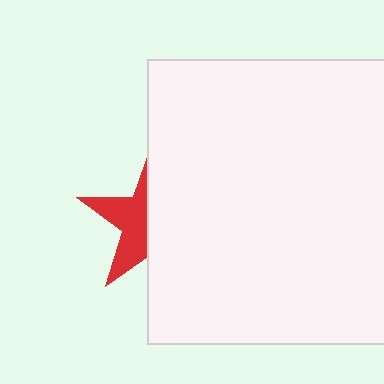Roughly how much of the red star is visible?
A small part of it is visible (roughly 43%).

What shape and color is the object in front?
The object in front is a white rectangle.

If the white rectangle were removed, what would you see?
You would see the complete red star.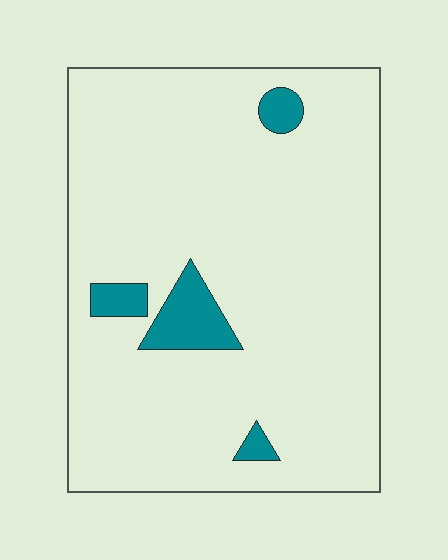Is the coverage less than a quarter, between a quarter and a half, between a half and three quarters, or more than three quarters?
Less than a quarter.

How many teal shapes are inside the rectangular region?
4.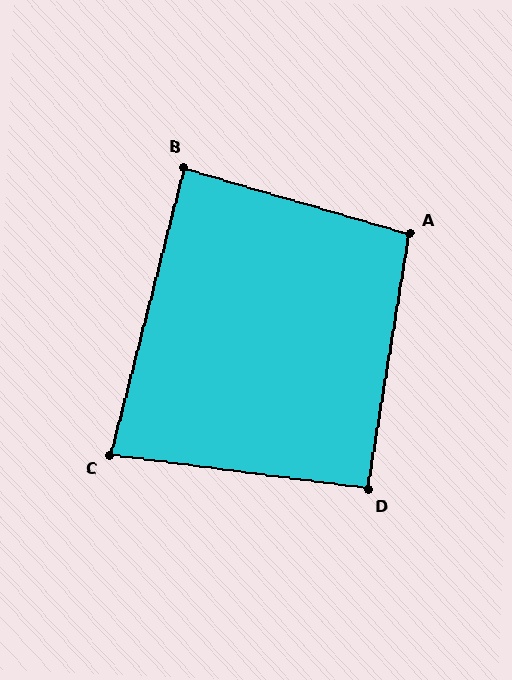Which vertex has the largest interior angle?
A, at approximately 97 degrees.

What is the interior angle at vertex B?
Approximately 88 degrees (approximately right).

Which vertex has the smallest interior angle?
C, at approximately 83 degrees.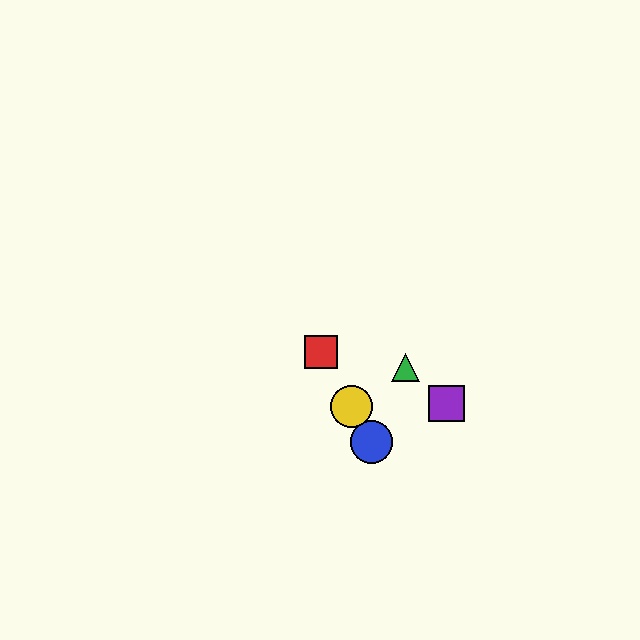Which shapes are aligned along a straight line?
The red square, the blue circle, the yellow circle are aligned along a straight line.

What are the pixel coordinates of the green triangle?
The green triangle is at (406, 367).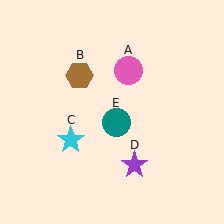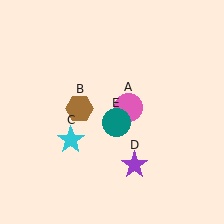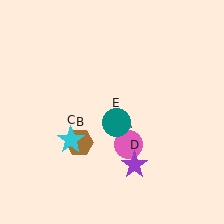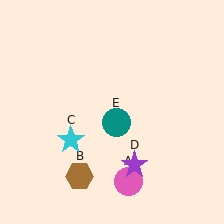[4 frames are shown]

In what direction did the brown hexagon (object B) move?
The brown hexagon (object B) moved down.